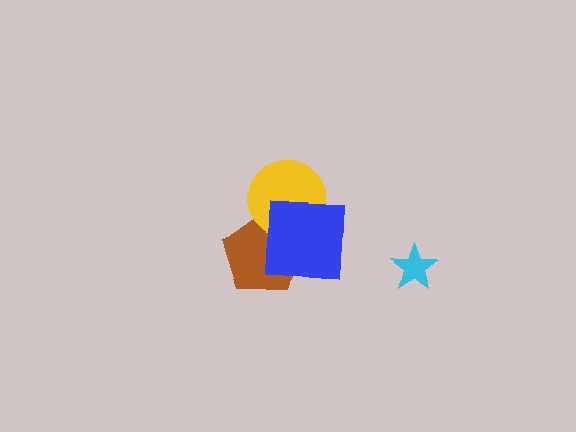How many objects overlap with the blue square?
2 objects overlap with the blue square.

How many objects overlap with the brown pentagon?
2 objects overlap with the brown pentagon.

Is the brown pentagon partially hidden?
Yes, it is partially covered by another shape.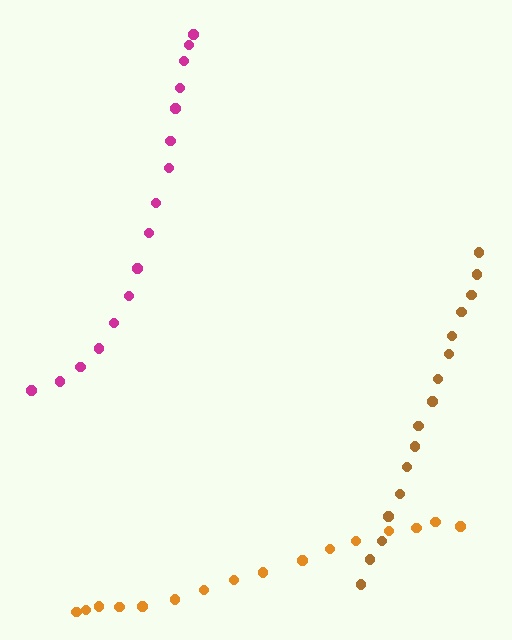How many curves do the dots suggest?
There are 3 distinct paths.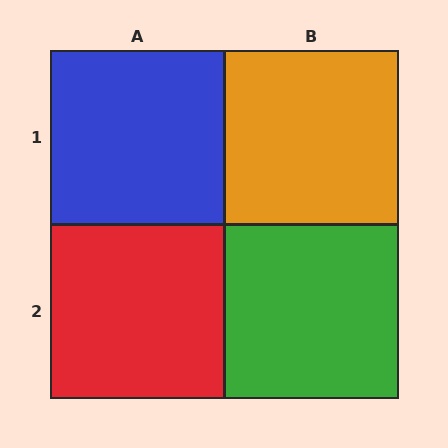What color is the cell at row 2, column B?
Green.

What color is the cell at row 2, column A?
Red.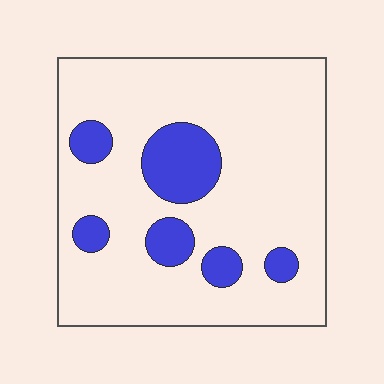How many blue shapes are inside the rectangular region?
6.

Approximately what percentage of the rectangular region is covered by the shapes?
Approximately 15%.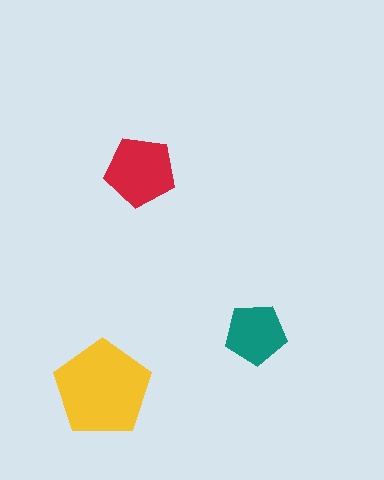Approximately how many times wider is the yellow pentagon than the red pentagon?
About 1.5 times wider.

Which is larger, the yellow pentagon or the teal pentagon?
The yellow one.